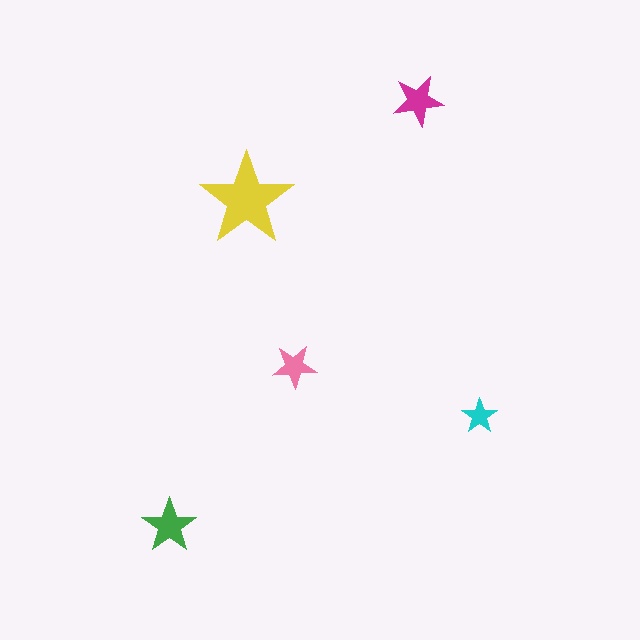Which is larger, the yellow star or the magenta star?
The yellow one.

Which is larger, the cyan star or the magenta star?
The magenta one.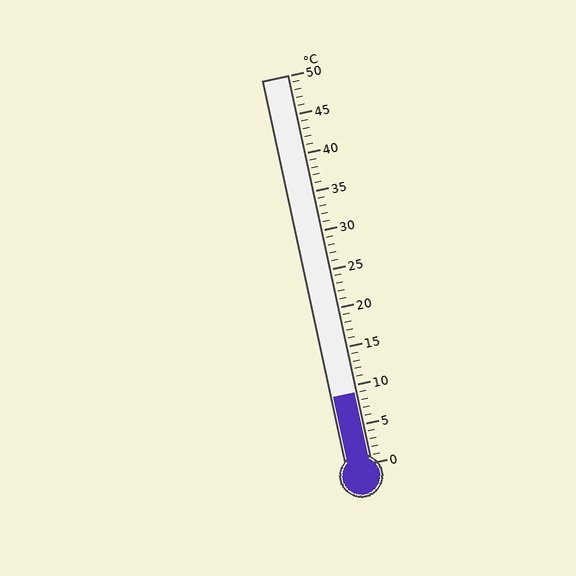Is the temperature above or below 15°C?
The temperature is below 15°C.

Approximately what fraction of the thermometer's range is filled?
The thermometer is filled to approximately 20% of its range.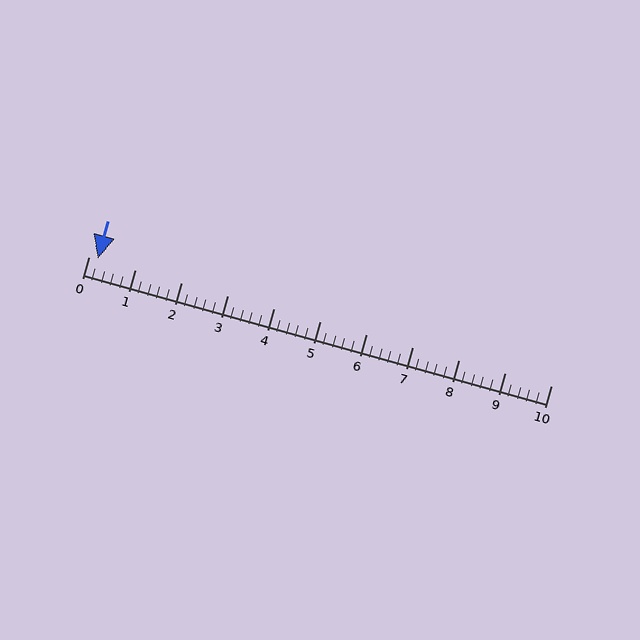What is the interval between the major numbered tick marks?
The major tick marks are spaced 1 units apart.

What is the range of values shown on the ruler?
The ruler shows values from 0 to 10.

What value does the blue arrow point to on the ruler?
The blue arrow points to approximately 0.2.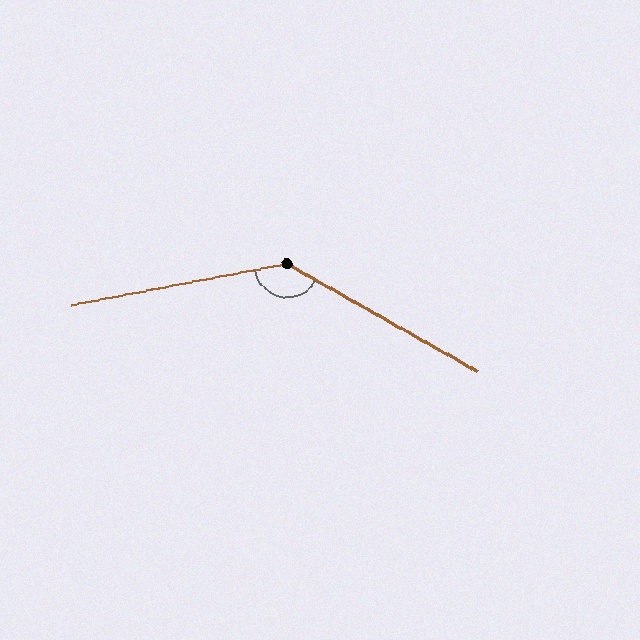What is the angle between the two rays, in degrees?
Approximately 140 degrees.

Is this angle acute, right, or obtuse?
It is obtuse.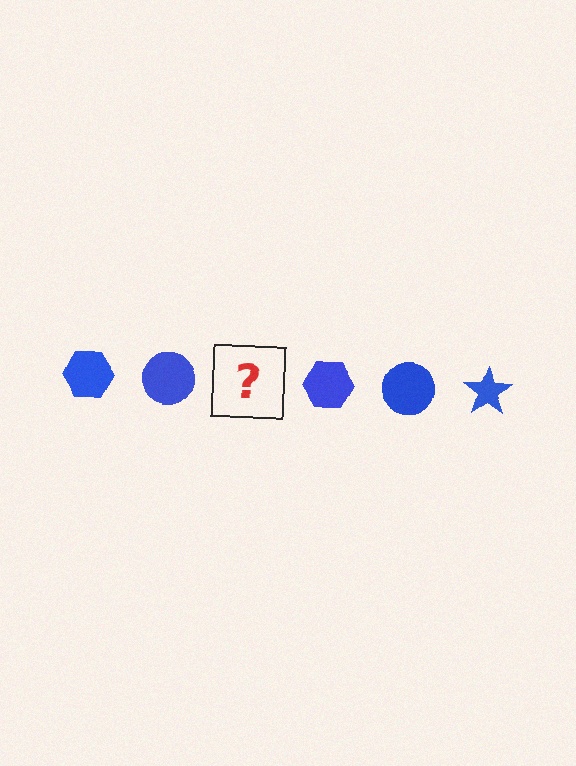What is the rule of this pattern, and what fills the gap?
The rule is that the pattern cycles through hexagon, circle, star shapes in blue. The gap should be filled with a blue star.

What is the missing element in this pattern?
The missing element is a blue star.